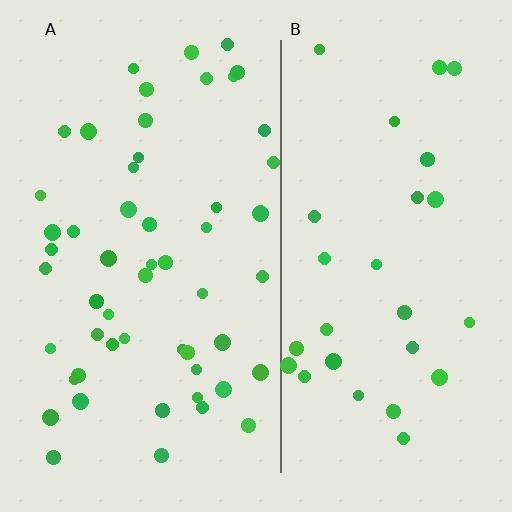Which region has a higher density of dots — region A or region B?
A (the left).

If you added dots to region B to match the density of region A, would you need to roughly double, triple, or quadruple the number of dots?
Approximately double.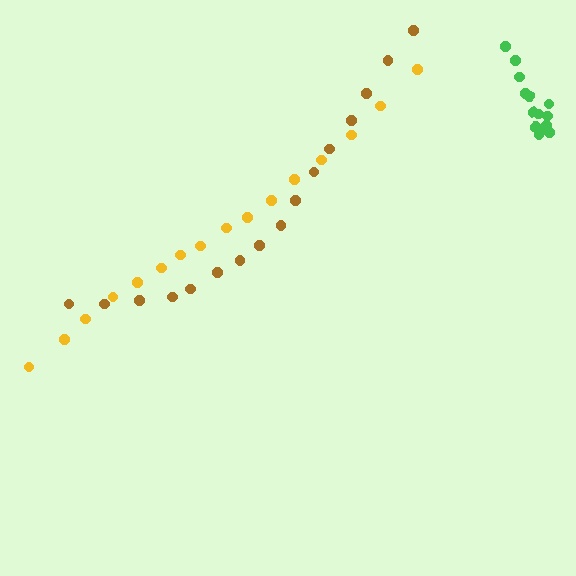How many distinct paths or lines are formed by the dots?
There are 3 distinct paths.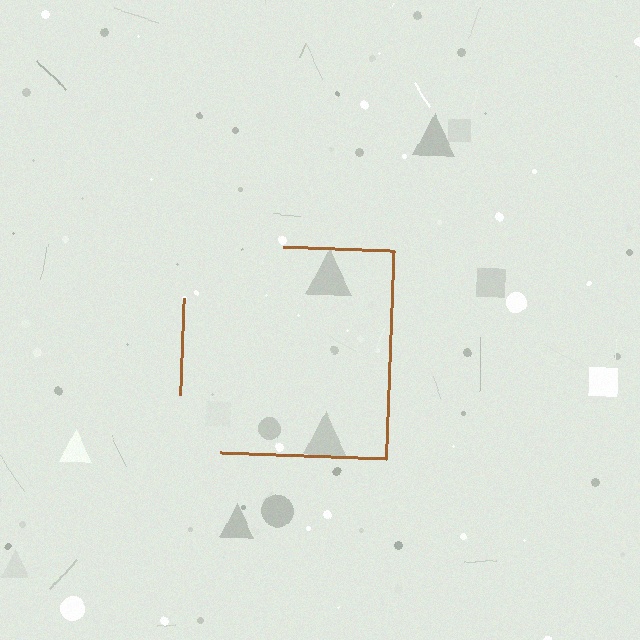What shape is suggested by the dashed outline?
The dashed outline suggests a square.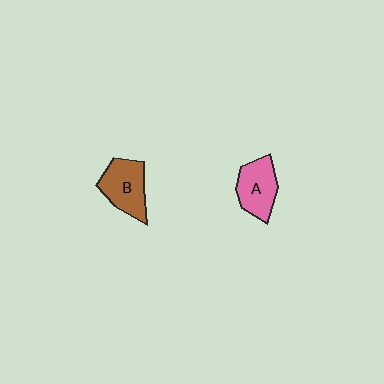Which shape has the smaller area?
Shape A (pink).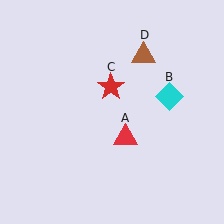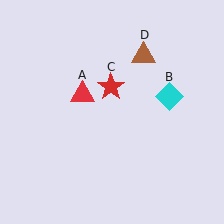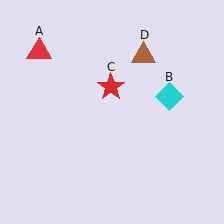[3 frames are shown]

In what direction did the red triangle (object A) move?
The red triangle (object A) moved up and to the left.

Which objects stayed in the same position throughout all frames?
Cyan diamond (object B) and red star (object C) and brown triangle (object D) remained stationary.